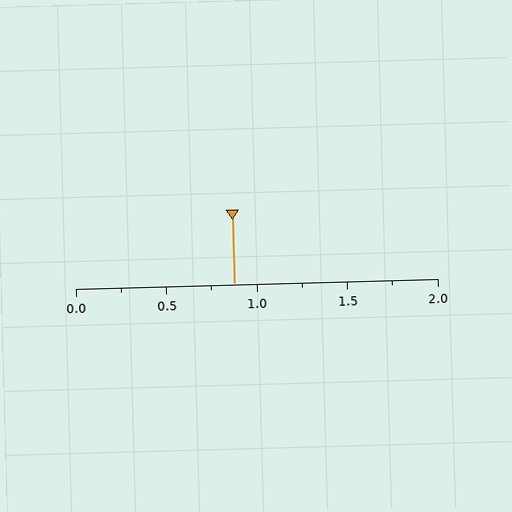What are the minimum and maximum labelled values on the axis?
The axis runs from 0.0 to 2.0.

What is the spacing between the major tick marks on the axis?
The major ticks are spaced 0.5 apart.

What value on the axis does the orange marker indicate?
The marker indicates approximately 0.88.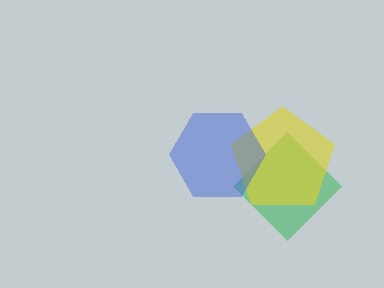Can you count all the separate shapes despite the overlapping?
Yes, there are 3 separate shapes.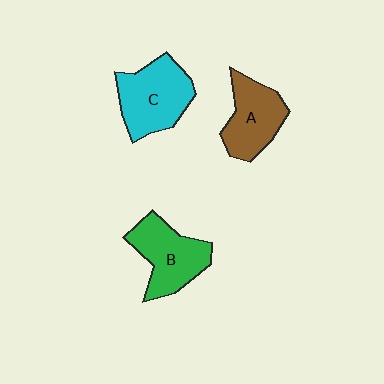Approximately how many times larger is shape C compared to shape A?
Approximately 1.2 times.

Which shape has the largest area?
Shape C (cyan).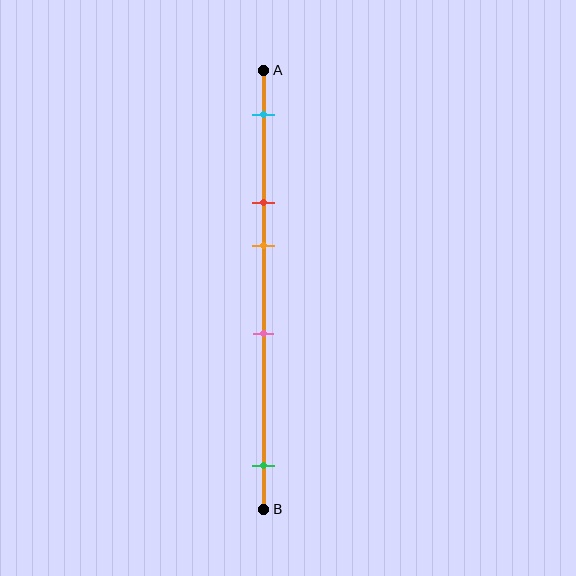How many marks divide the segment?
There are 5 marks dividing the segment.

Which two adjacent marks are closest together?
The red and orange marks are the closest adjacent pair.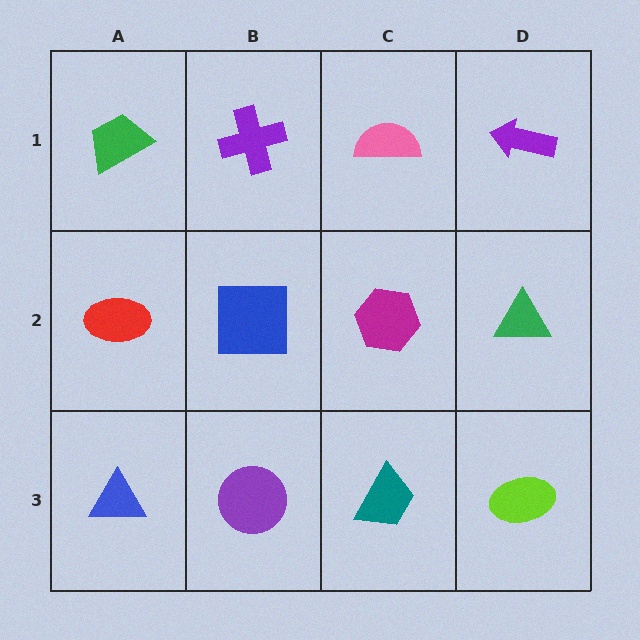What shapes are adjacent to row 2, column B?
A purple cross (row 1, column B), a purple circle (row 3, column B), a red ellipse (row 2, column A), a magenta hexagon (row 2, column C).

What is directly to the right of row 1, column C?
A purple arrow.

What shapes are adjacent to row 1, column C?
A magenta hexagon (row 2, column C), a purple cross (row 1, column B), a purple arrow (row 1, column D).